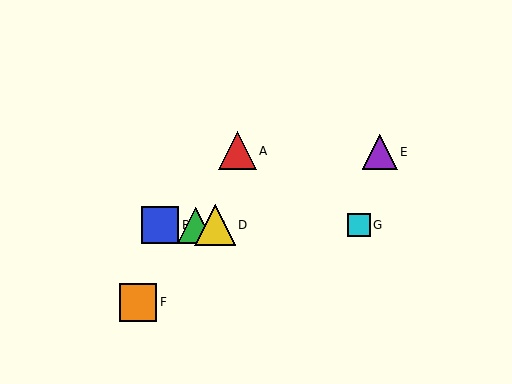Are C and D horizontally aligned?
Yes, both are at y≈225.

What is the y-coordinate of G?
Object G is at y≈225.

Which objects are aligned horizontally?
Objects B, C, D, G are aligned horizontally.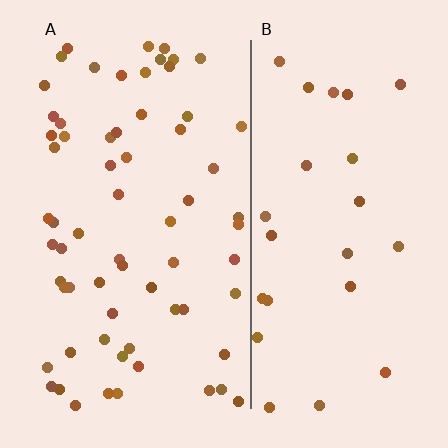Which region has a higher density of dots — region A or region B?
A (the left).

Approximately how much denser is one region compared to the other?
Approximately 2.5× — region A over region B.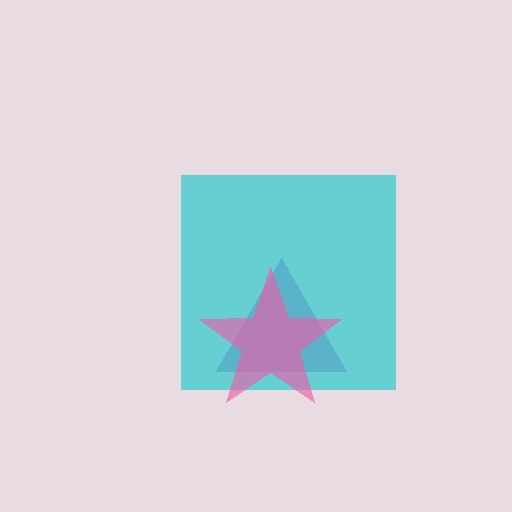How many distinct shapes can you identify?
There are 3 distinct shapes: a purple triangle, a cyan square, a pink star.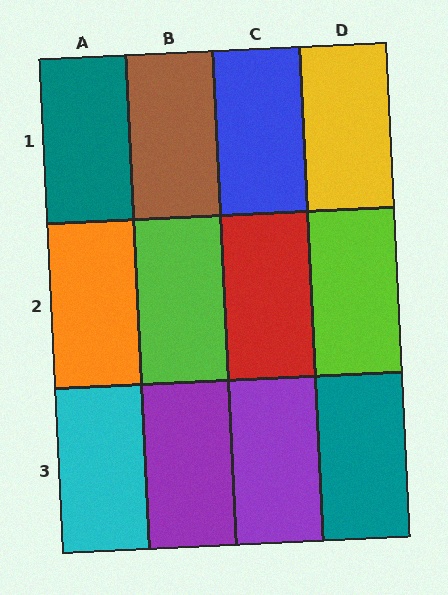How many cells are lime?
2 cells are lime.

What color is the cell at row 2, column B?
Lime.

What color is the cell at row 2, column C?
Red.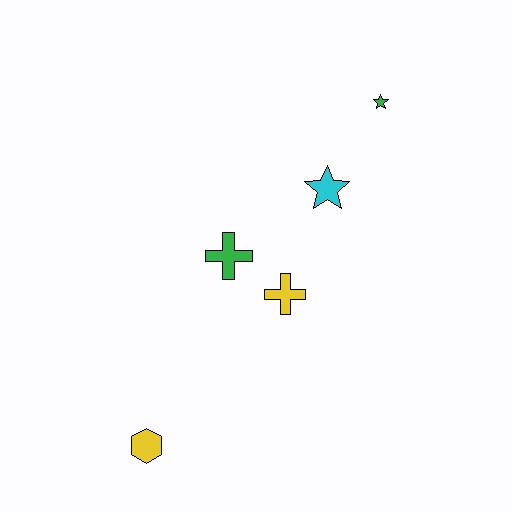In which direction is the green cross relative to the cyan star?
The green cross is to the left of the cyan star.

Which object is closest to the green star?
The cyan star is closest to the green star.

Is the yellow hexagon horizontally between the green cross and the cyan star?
No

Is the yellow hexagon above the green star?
No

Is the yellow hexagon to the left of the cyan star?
Yes